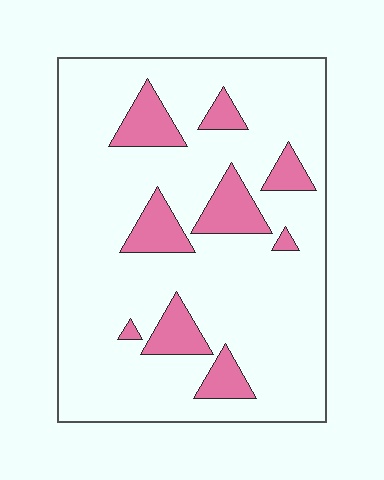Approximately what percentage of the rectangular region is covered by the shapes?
Approximately 15%.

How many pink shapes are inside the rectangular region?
9.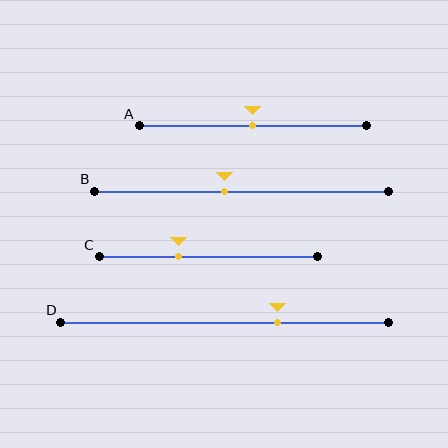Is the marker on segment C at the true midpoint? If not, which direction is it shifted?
No, the marker on segment C is shifted to the left by about 14% of the segment length.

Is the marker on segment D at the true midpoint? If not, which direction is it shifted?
No, the marker on segment D is shifted to the right by about 16% of the segment length.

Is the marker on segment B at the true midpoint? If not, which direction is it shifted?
No, the marker on segment B is shifted to the left by about 6% of the segment length.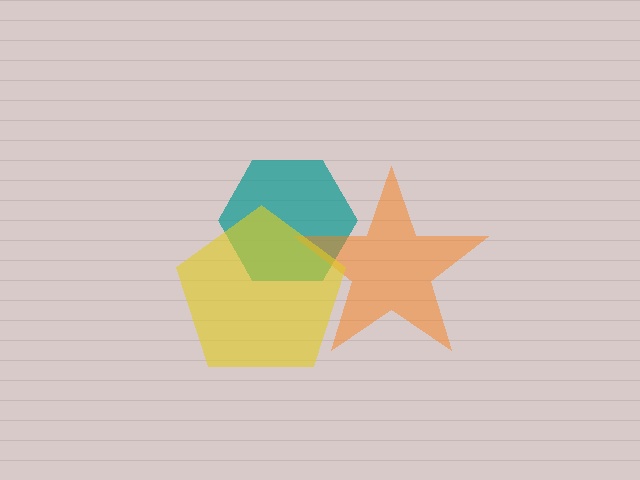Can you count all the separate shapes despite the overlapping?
Yes, there are 3 separate shapes.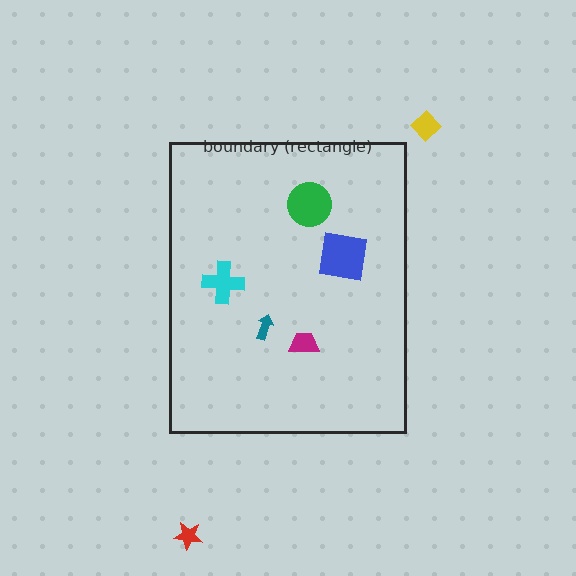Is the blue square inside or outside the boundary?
Inside.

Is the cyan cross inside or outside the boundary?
Inside.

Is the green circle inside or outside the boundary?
Inside.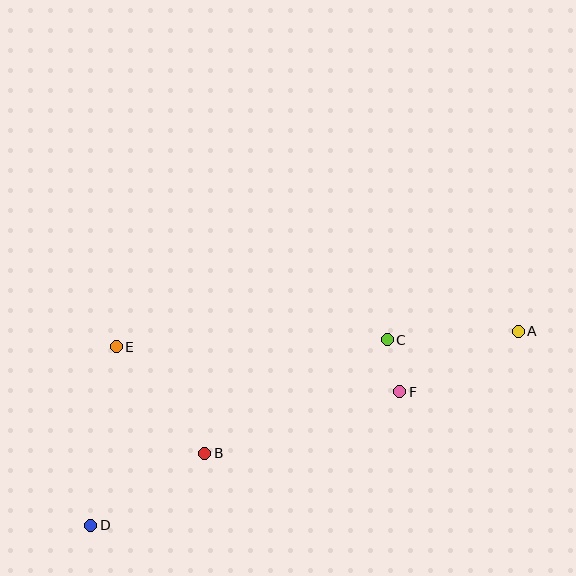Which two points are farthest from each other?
Points A and D are farthest from each other.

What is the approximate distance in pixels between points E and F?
The distance between E and F is approximately 287 pixels.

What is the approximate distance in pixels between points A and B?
The distance between A and B is approximately 336 pixels.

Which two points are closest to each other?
Points C and F are closest to each other.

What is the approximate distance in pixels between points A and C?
The distance between A and C is approximately 131 pixels.